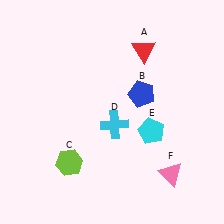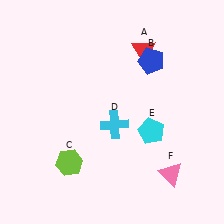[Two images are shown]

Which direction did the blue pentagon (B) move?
The blue pentagon (B) moved up.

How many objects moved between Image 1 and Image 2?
1 object moved between the two images.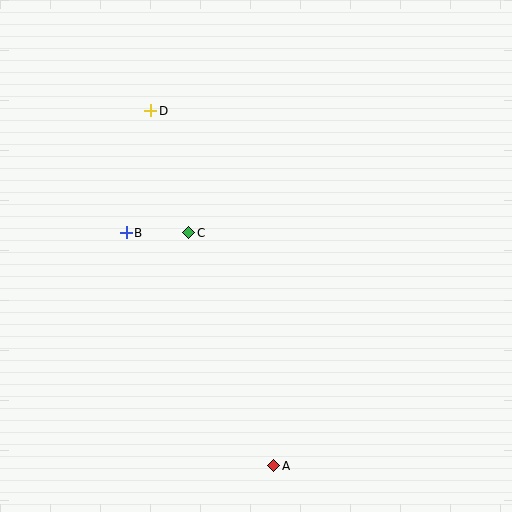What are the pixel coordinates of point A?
Point A is at (274, 466).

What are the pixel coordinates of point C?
Point C is at (189, 233).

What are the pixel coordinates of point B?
Point B is at (126, 233).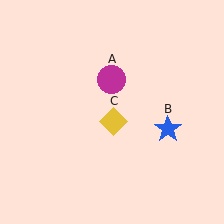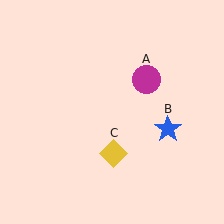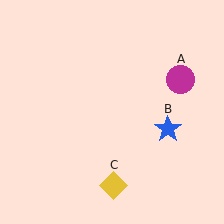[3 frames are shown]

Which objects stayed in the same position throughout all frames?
Blue star (object B) remained stationary.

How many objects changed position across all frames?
2 objects changed position: magenta circle (object A), yellow diamond (object C).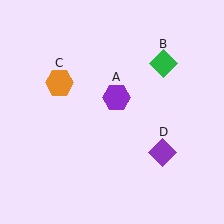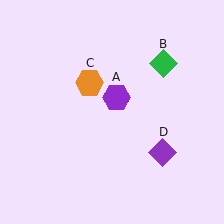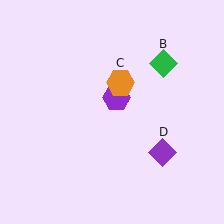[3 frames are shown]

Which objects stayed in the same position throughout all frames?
Purple hexagon (object A) and green diamond (object B) and purple diamond (object D) remained stationary.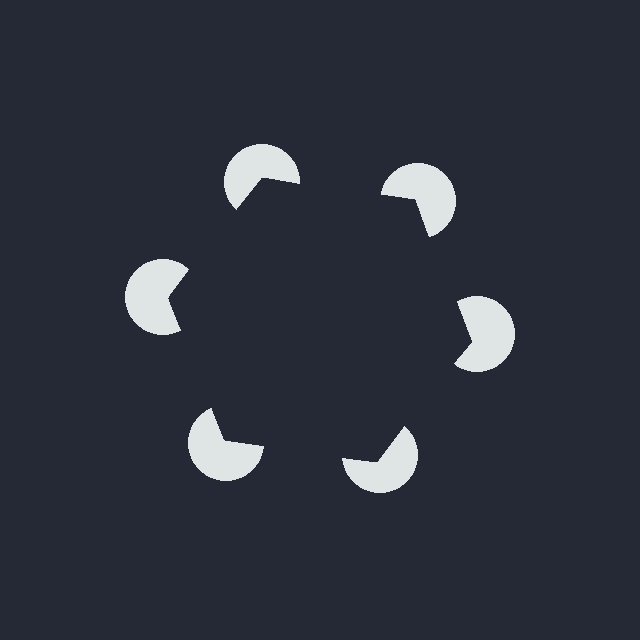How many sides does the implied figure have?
6 sides.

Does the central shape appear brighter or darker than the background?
It typically appears slightly darker than the background, even though no actual brightness change is drawn.